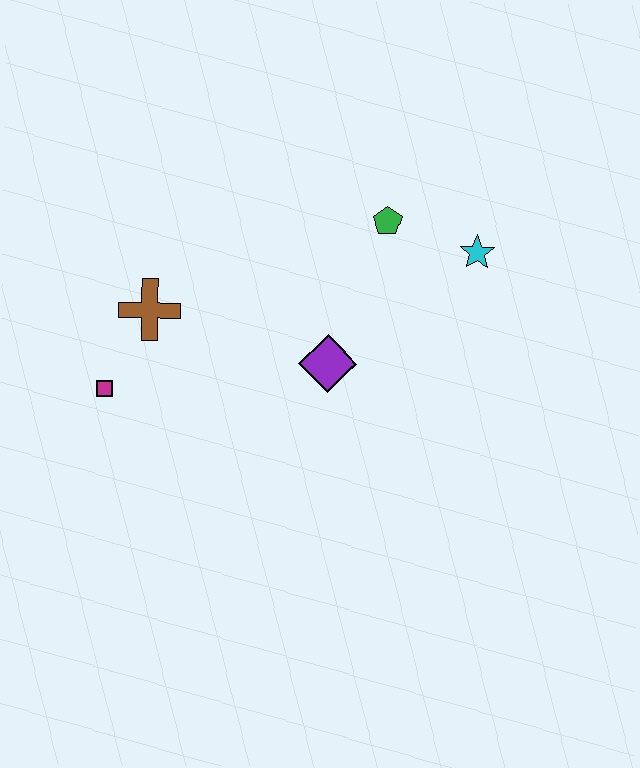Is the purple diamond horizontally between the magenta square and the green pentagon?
Yes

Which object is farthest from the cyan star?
The magenta square is farthest from the cyan star.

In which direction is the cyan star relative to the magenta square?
The cyan star is to the right of the magenta square.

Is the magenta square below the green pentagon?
Yes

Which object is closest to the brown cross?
The magenta square is closest to the brown cross.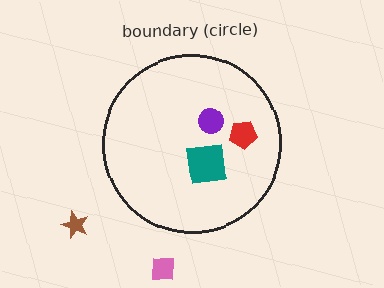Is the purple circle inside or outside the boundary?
Inside.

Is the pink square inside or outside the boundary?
Outside.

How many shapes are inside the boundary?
3 inside, 2 outside.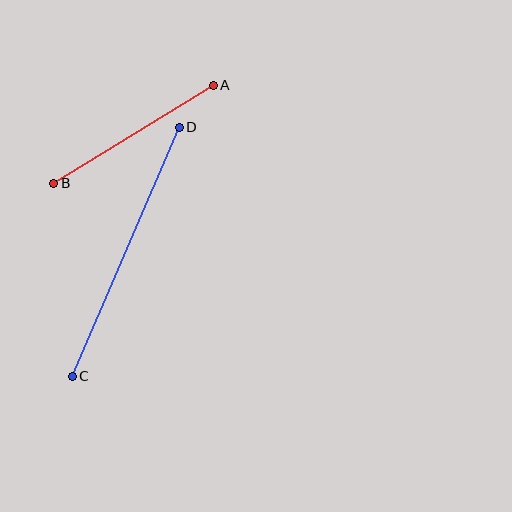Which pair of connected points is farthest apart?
Points C and D are farthest apart.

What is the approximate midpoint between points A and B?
The midpoint is at approximately (134, 134) pixels.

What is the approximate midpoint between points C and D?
The midpoint is at approximately (126, 252) pixels.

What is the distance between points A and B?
The distance is approximately 187 pixels.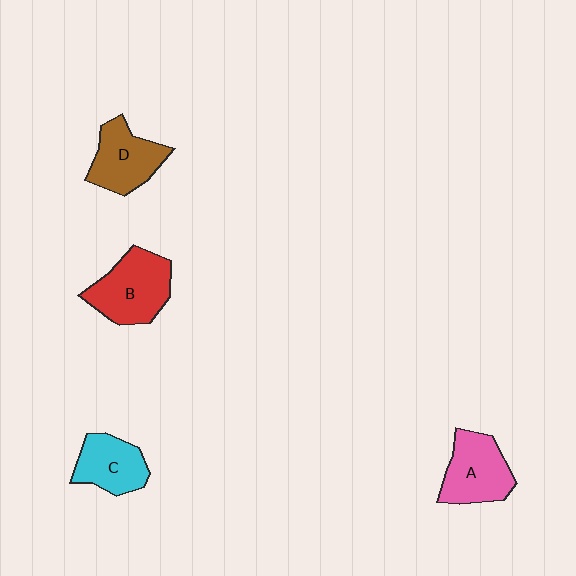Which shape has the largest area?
Shape B (red).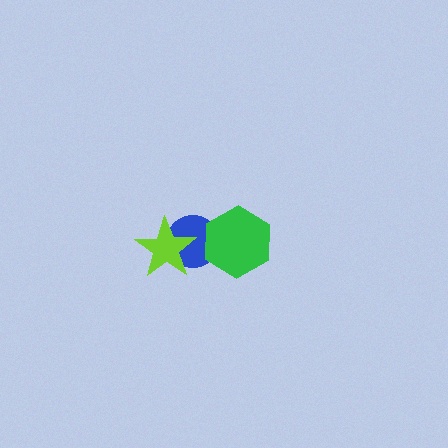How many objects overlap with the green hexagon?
1 object overlaps with the green hexagon.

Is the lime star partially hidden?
No, no other shape covers it.